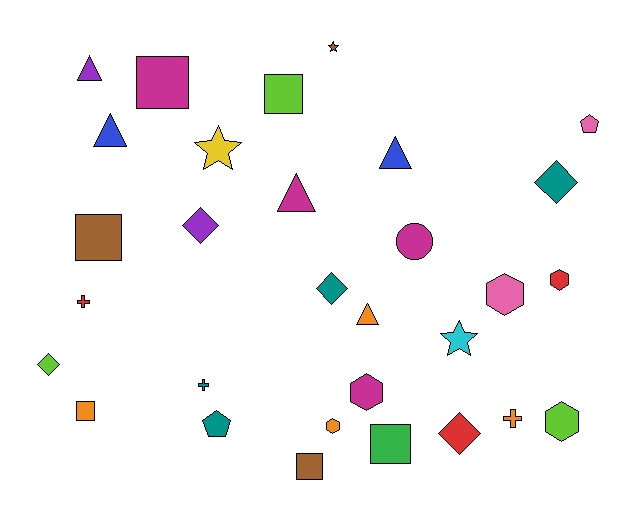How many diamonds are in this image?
There are 5 diamonds.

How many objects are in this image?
There are 30 objects.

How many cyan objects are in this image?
There is 1 cyan object.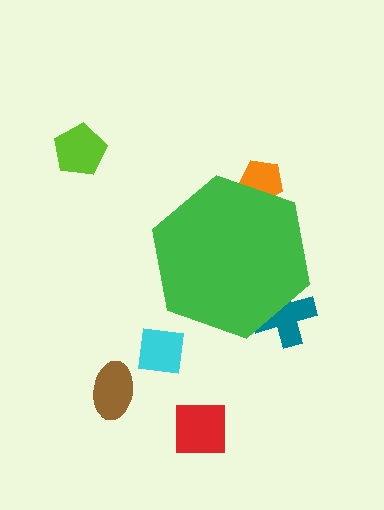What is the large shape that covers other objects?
A green hexagon.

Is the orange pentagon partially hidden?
Yes, the orange pentagon is partially hidden behind the green hexagon.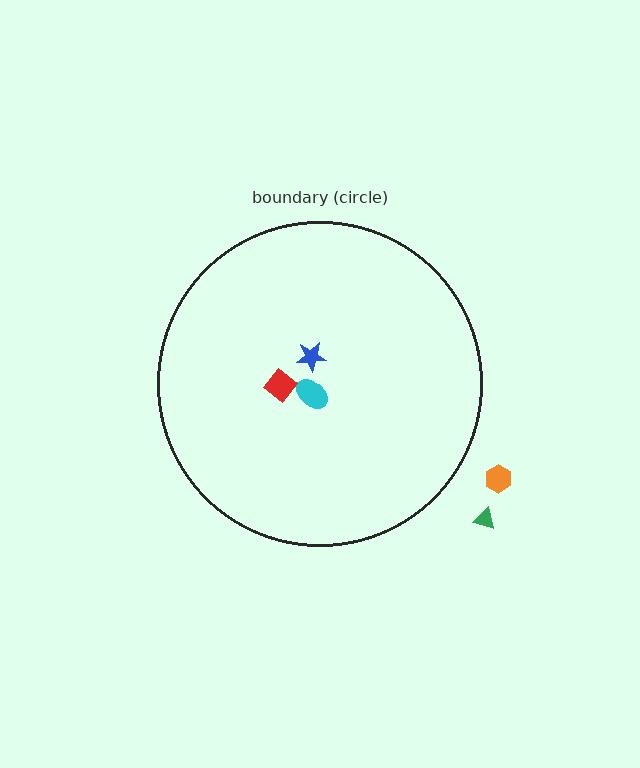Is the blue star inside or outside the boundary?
Inside.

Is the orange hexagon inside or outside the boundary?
Outside.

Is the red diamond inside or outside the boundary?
Inside.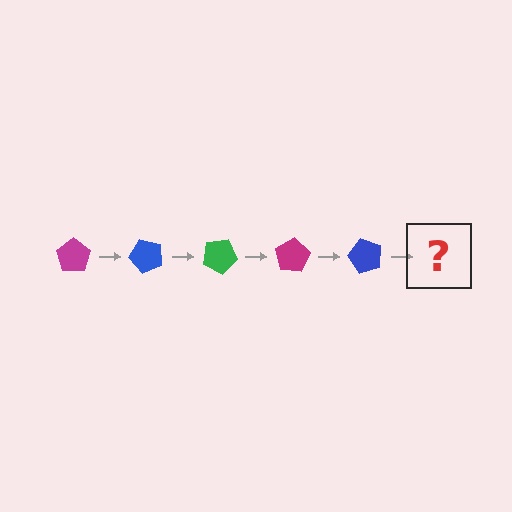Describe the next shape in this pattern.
It should be a green pentagon, rotated 250 degrees from the start.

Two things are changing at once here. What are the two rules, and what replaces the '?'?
The two rules are that it rotates 50 degrees each step and the color cycles through magenta, blue, and green. The '?' should be a green pentagon, rotated 250 degrees from the start.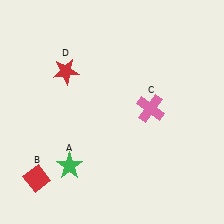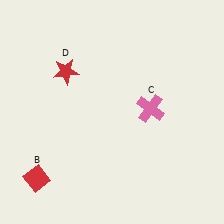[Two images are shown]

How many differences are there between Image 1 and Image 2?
There is 1 difference between the two images.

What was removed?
The green star (A) was removed in Image 2.